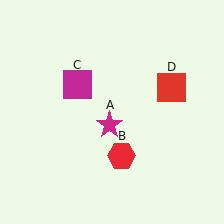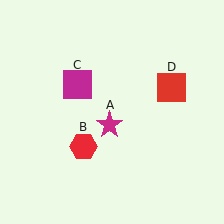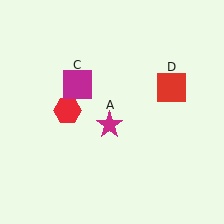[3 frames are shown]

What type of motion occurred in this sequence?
The red hexagon (object B) rotated clockwise around the center of the scene.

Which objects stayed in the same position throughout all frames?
Magenta star (object A) and magenta square (object C) and red square (object D) remained stationary.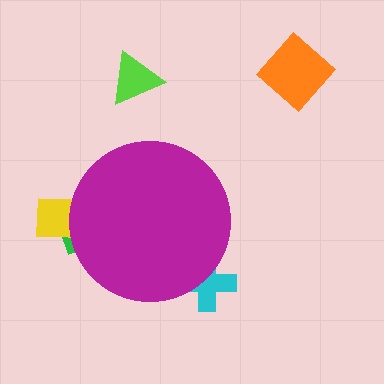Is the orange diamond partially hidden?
No, the orange diamond is fully visible.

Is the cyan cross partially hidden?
Yes, the cyan cross is partially hidden behind the magenta circle.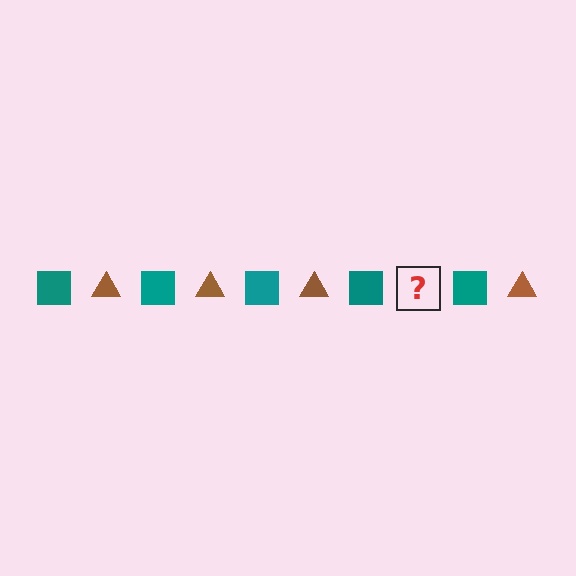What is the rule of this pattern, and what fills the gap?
The rule is that the pattern alternates between teal square and brown triangle. The gap should be filled with a brown triangle.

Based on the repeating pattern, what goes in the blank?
The blank should be a brown triangle.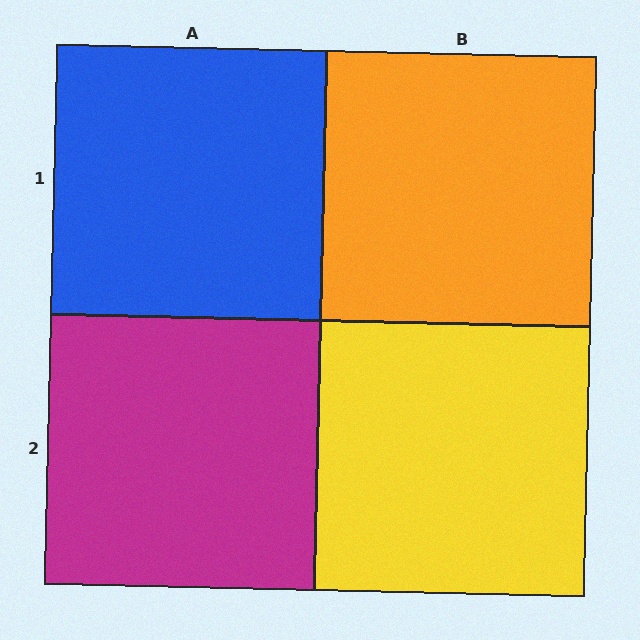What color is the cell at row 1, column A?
Blue.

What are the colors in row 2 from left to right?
Magenta, yellow.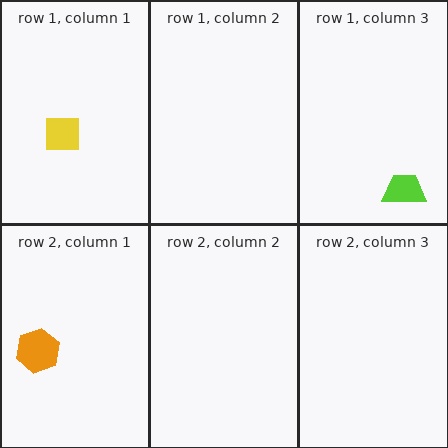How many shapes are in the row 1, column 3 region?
1.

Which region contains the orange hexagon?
The row 2, column 1 region.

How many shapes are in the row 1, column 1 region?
1.